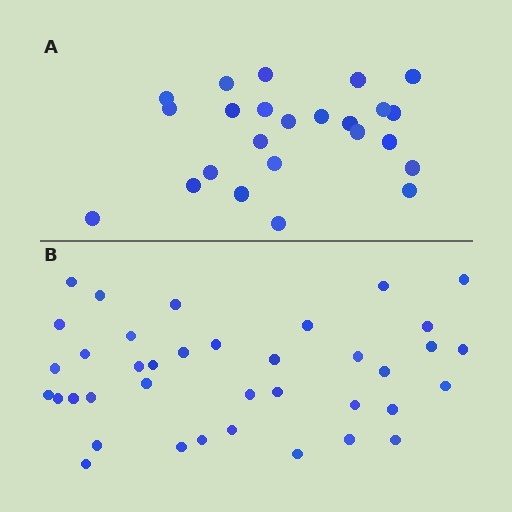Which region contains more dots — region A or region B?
Region B (the bottom region) has more dots.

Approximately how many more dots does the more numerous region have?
Region B has approximately 15 more dots than region A.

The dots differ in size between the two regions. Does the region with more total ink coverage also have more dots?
No. Region A has more total ink coverage because its dots are larger, but region B actually contains more individual dots. Total area can be misleading — the number of items is what matters here.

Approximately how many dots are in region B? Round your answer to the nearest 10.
About 40 dots. (The exact count is 38, which rounds to 40.)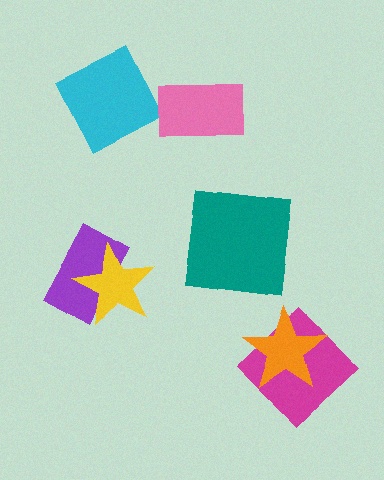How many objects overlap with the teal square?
0 objects overlap with the teal square.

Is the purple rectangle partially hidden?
Yes, it is partially covered by another shape.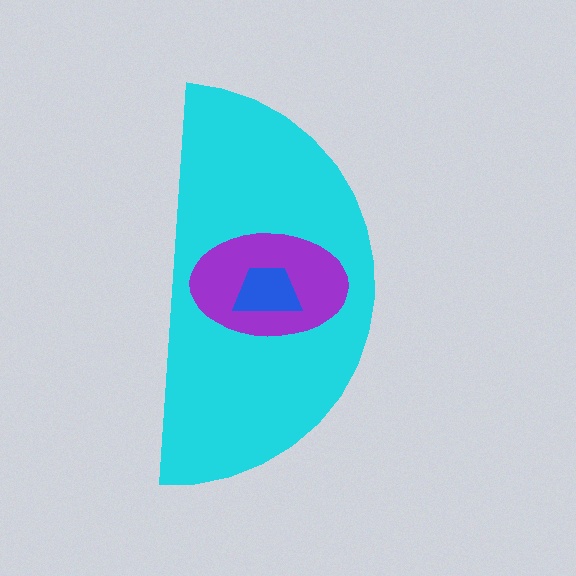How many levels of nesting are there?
3.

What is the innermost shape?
The blue trapezoid.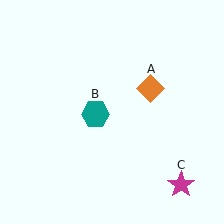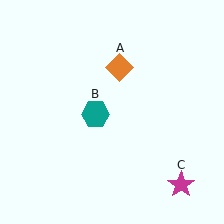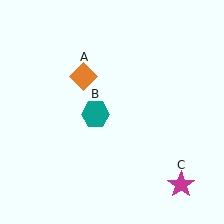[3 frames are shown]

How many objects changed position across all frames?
1 object changed position: orange diamond (object A).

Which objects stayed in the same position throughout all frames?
Teal hexagon (object B) and magenta star (object C) remained stationary.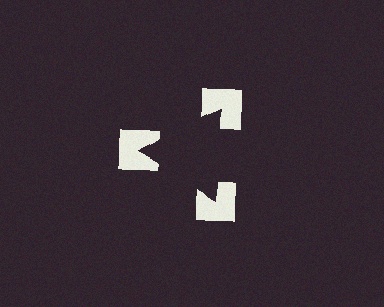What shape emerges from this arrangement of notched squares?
An illusory triangle — its edges are inferred from the aligned wedge cuts in the notched squares, not physically drawn.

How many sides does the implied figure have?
3 sides.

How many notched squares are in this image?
There are 3 — one at each vertex of the illusory triangle.